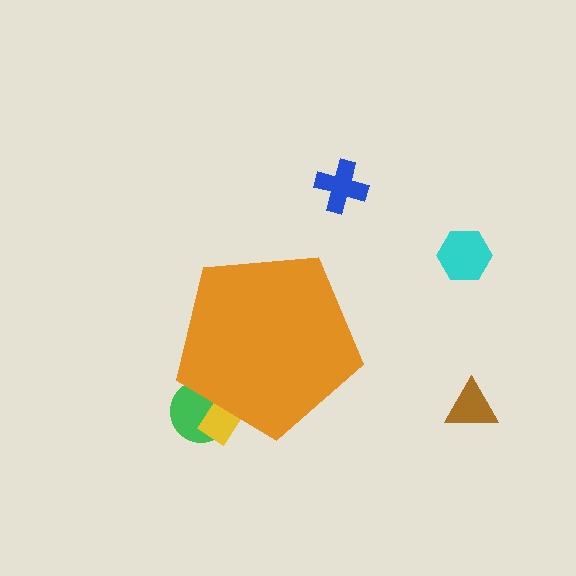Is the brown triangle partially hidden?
No, the brown triangle is fully visible.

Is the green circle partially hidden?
Yes, the green circle is partially hidden behind the orange pentagon.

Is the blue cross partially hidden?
No, the blue cross is fully visible.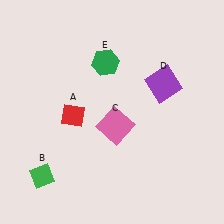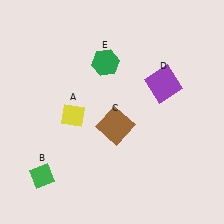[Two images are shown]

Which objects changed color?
A changed from red to yellow. C changed from pink to brown.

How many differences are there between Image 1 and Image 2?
There are 2 differences between the two images.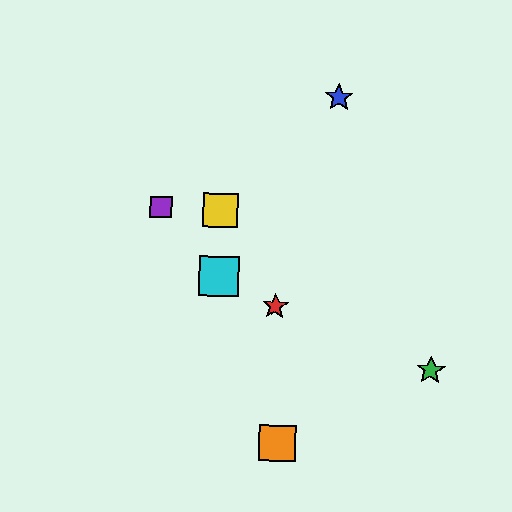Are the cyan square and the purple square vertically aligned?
No, the cyan square is at x≈219 and the purple square is at x≈161.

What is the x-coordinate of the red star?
The red star is at x≈275.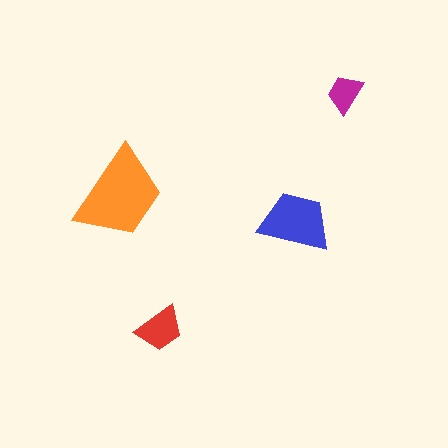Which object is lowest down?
The red trapezoid is bottommost.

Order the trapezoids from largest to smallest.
the orange one, the blue one, the red one, the magenta one.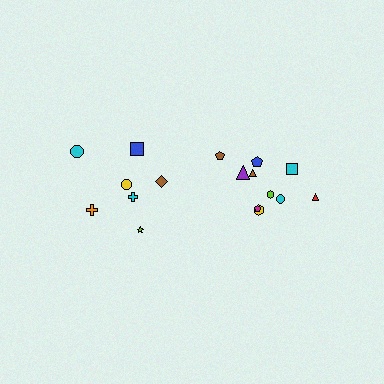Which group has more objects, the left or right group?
The right group.